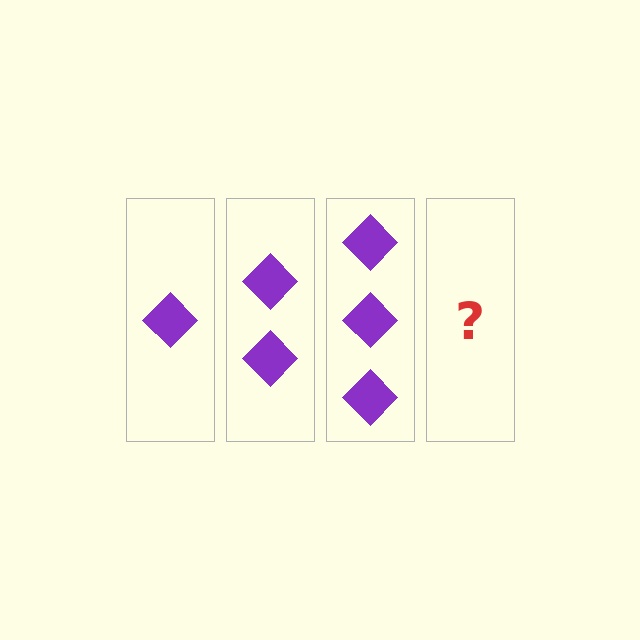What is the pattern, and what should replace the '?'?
The pattern is that each step adds one more diamond. The '?' should be 4 diamonds.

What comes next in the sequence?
The next element should be 4 diamonds.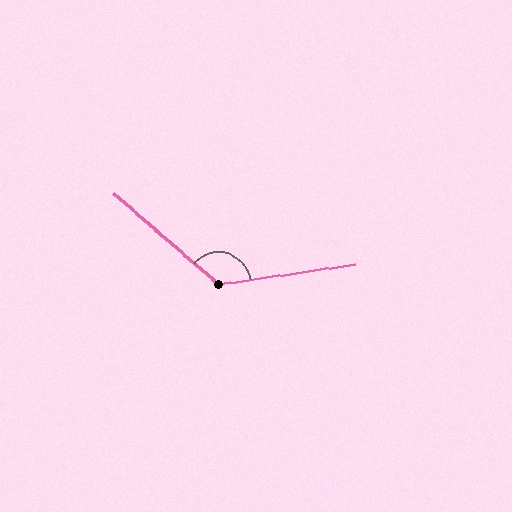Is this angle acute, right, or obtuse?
It is obtuse.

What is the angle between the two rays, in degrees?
Approximately 131 degrees.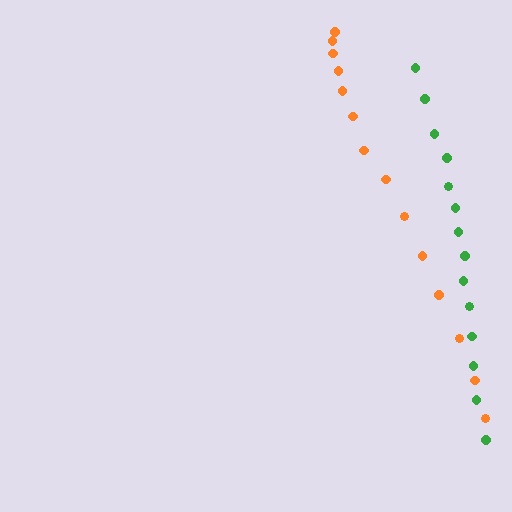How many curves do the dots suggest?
There are 2 distinct paths.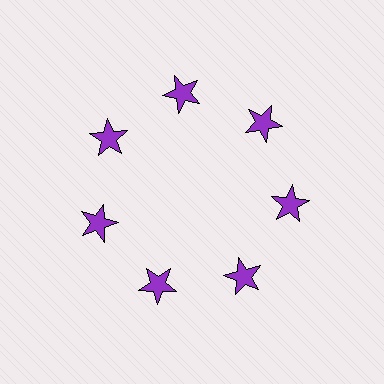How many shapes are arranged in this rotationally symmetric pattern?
There are 7 shapes, arranged in 7 groups of 1.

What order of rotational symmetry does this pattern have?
This pattern has 7-fold rotational symmetry.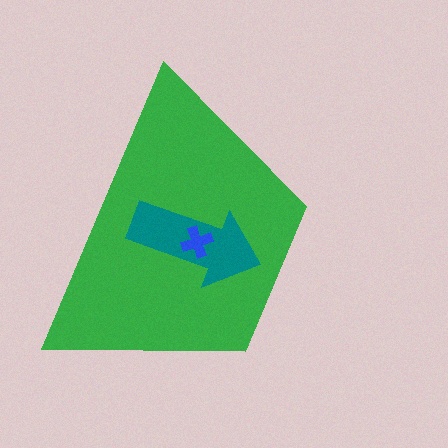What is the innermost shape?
The blue cross.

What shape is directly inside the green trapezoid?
The teal arrow.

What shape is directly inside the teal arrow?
The blue cross.